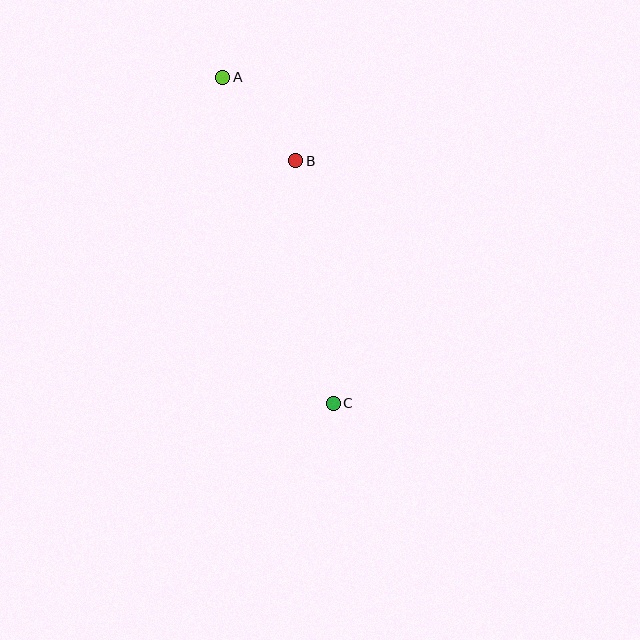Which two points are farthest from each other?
Points A and C are farthest from each other.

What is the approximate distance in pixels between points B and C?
The distance between B and C is approximately 245 pixels.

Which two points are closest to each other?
Points A and B are closest to each other.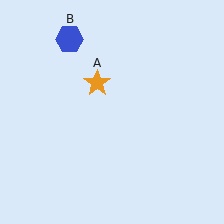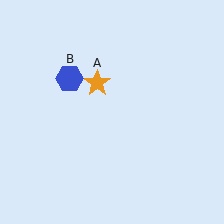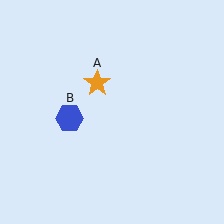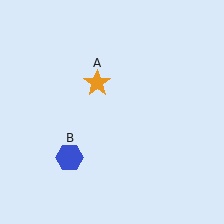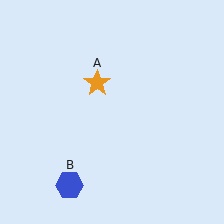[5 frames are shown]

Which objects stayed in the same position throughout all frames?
Orange star (object A) remained stationary.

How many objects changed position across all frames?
1 object changed position: blue hexagon (object B).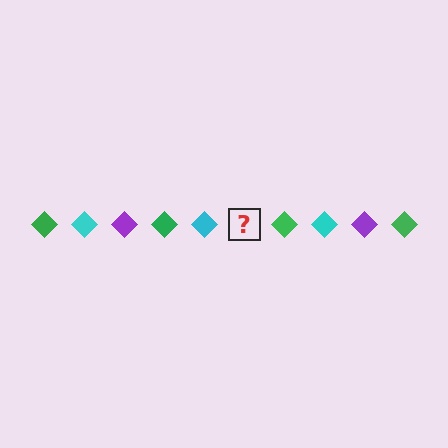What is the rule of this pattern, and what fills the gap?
The rule is that the pattern cycles through green, cyan, purple diamonds. The gap should be filled with a purple diamond.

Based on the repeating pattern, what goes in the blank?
The blank should be a purple diamond.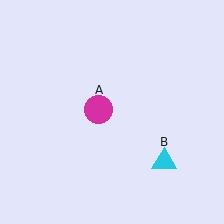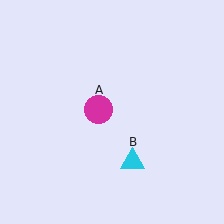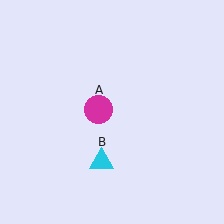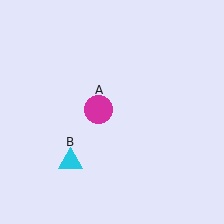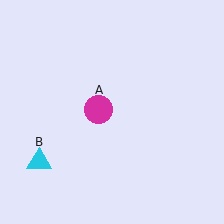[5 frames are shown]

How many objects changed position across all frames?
1 object changed position: cyan triangle (object B).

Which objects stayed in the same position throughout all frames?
Magenta circle (object A) remained stationary.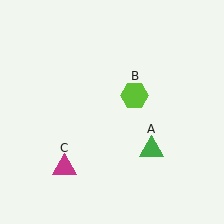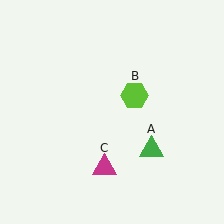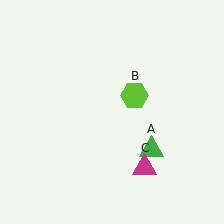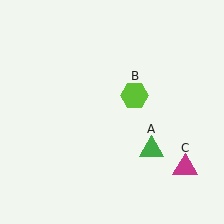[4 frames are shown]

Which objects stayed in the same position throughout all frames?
Green triangle (object A) and lime hexagon (object B) remained stationary.